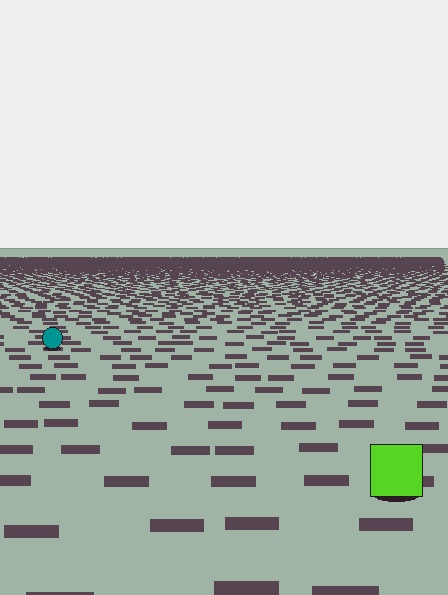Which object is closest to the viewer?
The lime square is closest. The texture marks near it are larger and more spread out.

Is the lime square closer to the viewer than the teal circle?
Yes. The lime square is closer — you can tell from the texture gradient: the ground texture is coarser near it.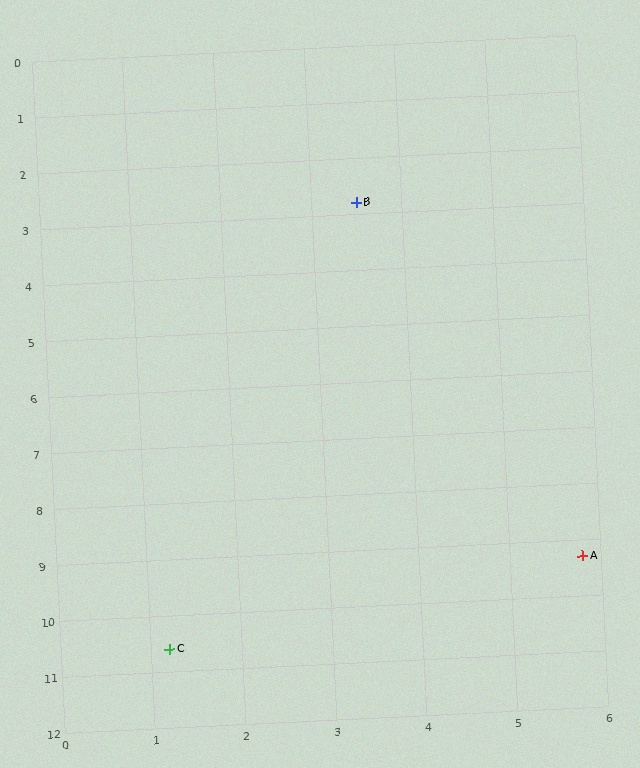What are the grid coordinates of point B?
Point B is at approximately (3.5, 2.8).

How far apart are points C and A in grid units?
Points C and A are about 4.8 grid units apart.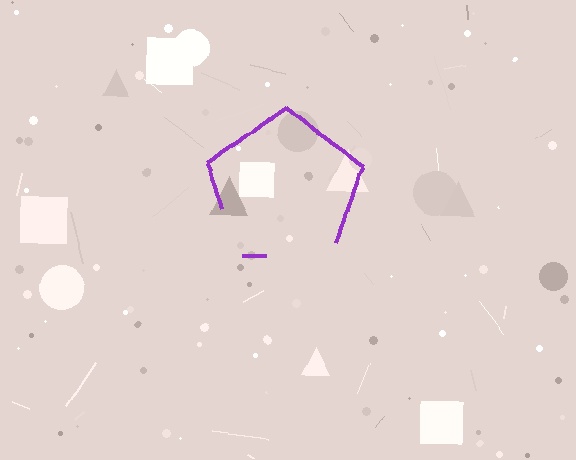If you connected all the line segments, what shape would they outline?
They would outline a pentagon.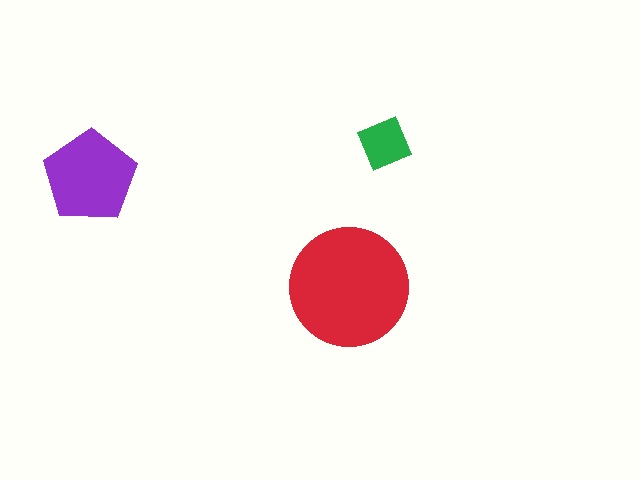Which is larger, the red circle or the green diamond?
The red circle.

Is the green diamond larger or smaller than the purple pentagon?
Smaller.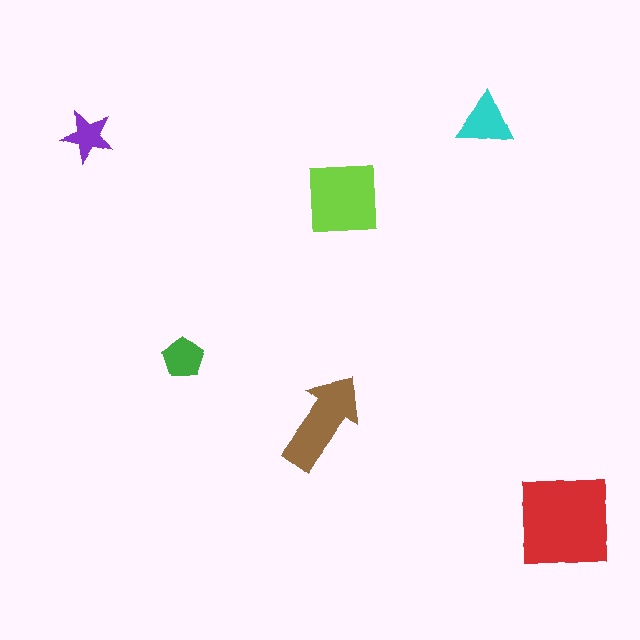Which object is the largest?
The red square.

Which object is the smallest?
The purple star.